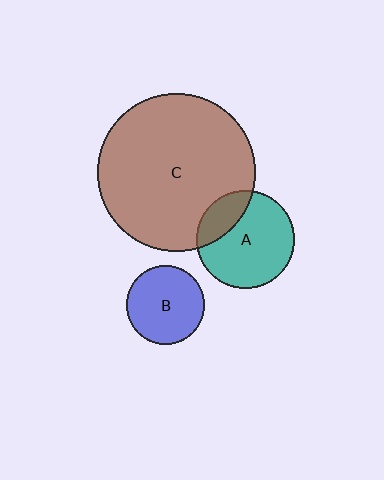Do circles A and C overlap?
Yes.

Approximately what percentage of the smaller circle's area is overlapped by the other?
Approximately 25%.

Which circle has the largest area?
Circle C (brown).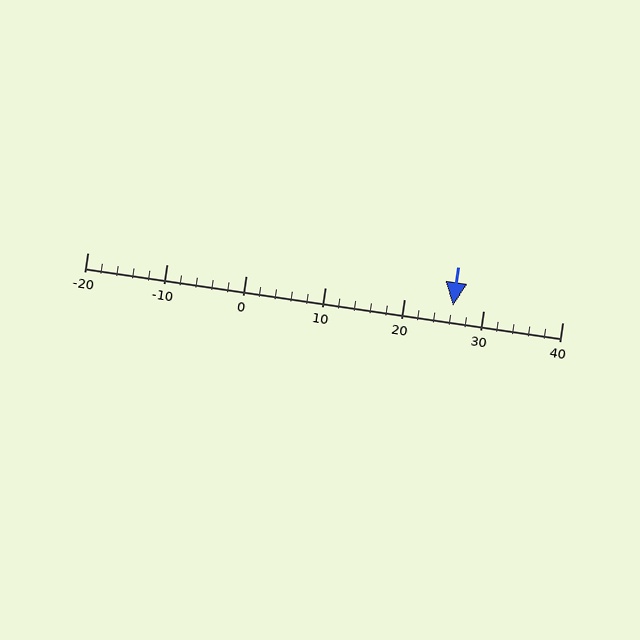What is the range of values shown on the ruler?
The ruler shows values from -20 to 40.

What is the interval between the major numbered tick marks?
The major tick marks are spaced 10 units apart.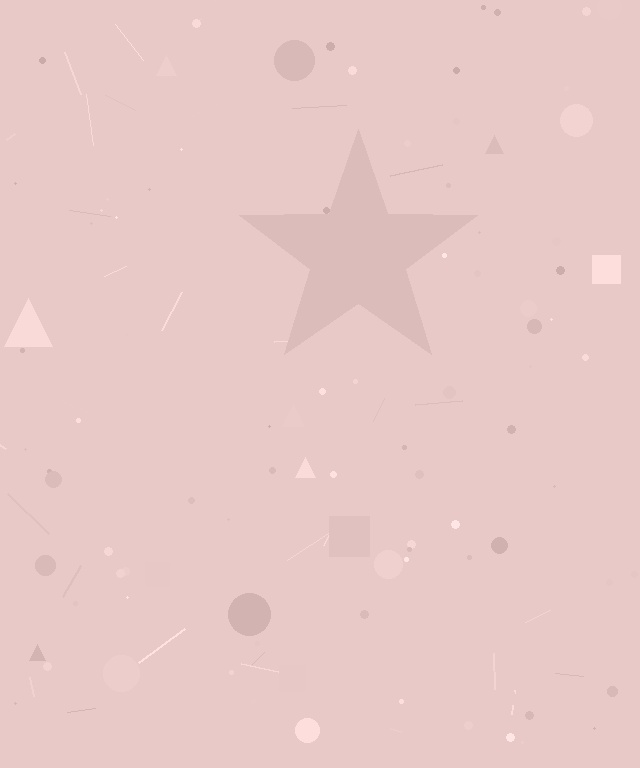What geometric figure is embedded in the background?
A star is embedded in the background.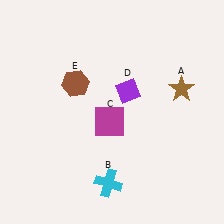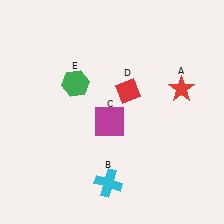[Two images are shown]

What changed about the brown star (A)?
In Image 1, A is brown. In Image 2, it changed to red.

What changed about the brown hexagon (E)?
In Image 1, E is brown. In Image 2, it changed to green.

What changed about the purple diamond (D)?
In Image 1, D is purple. In Image 2, it changed to red.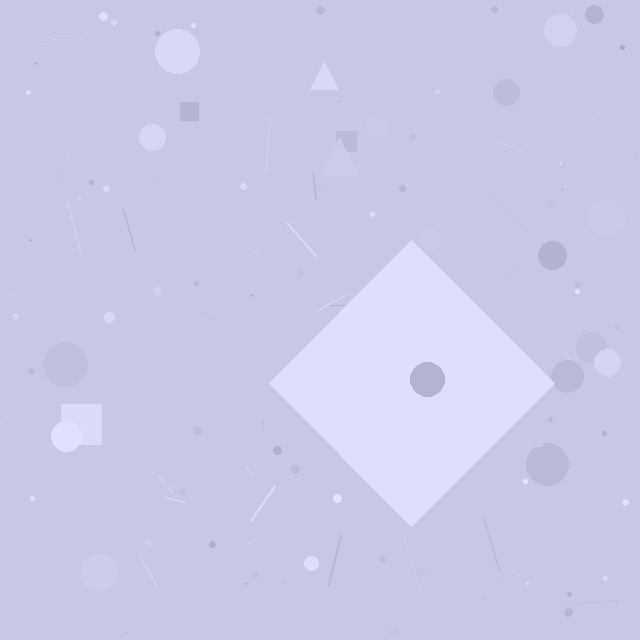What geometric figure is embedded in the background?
A diamond is embedded in the background.